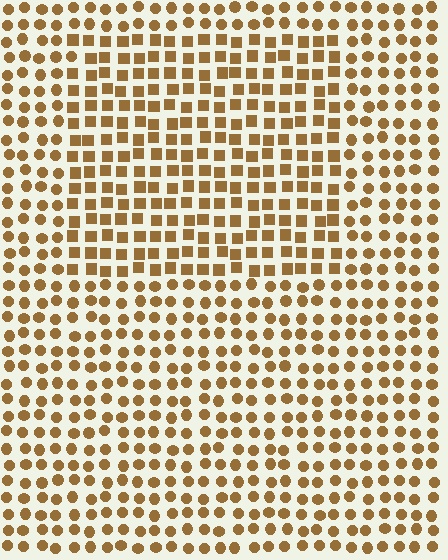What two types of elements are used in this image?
The image uses squares inside the rectangle region and circles outside it.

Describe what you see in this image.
The image is filled with small brown elements arranged in a uniform grid. A rectangle-shaped region contains squares, while the surrounding area contains circles. The boundary is defined purely by the change in element shape.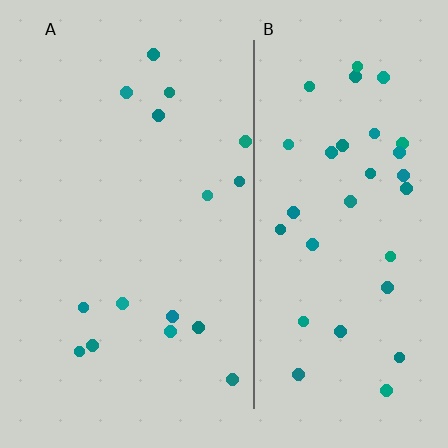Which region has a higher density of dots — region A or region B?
B (the right).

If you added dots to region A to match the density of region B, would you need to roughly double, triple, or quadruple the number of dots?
Approximately double.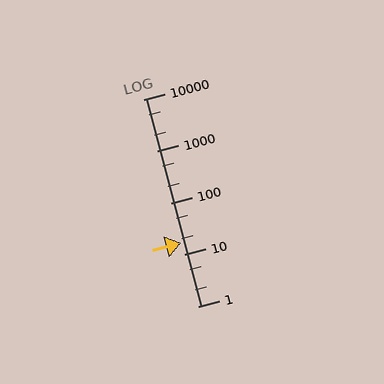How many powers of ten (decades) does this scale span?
The scale spans 4 decades, from 1 to 10000.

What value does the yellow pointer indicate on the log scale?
The pointer indicates approximately 17.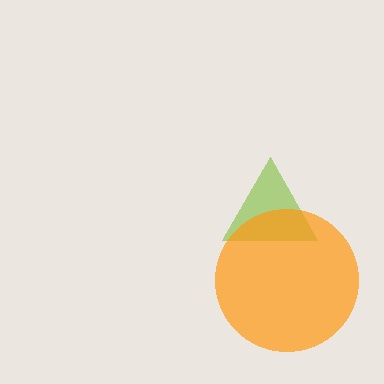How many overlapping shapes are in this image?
There are 2 overlapping shapes in the image.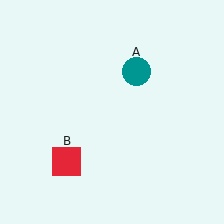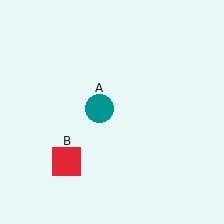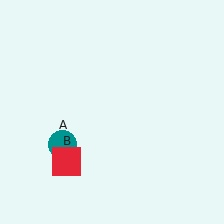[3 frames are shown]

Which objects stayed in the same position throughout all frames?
Red square (object B) remained stationary.